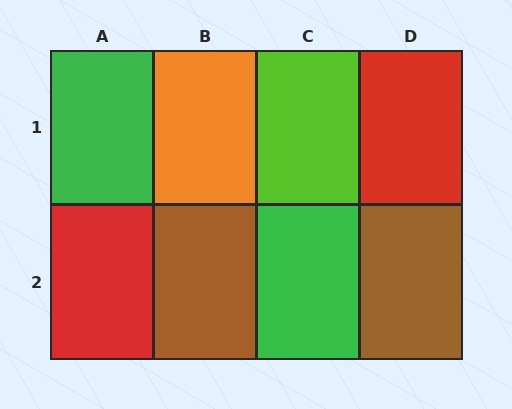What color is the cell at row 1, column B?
Orange.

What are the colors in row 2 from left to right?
Red, brown, green, brown.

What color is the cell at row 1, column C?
Lime.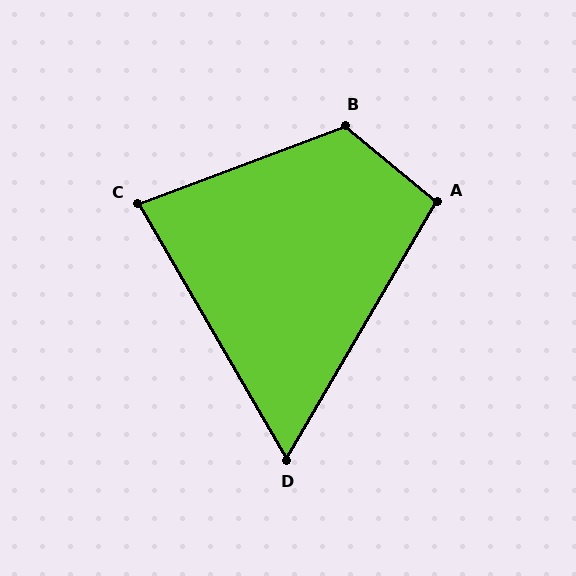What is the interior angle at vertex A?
Approximately 100 degrees (obtuse).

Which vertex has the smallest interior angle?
D, at approximately 60 degrees.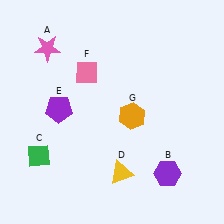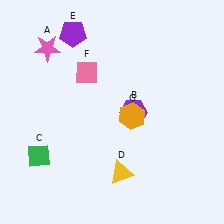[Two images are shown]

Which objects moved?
The objects that moved are: the purple hexagon (B), the purple pentagon (E).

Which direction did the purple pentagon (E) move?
The purple pentagon (E) moved up.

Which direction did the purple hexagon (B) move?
The purple hexagon (B) moved up.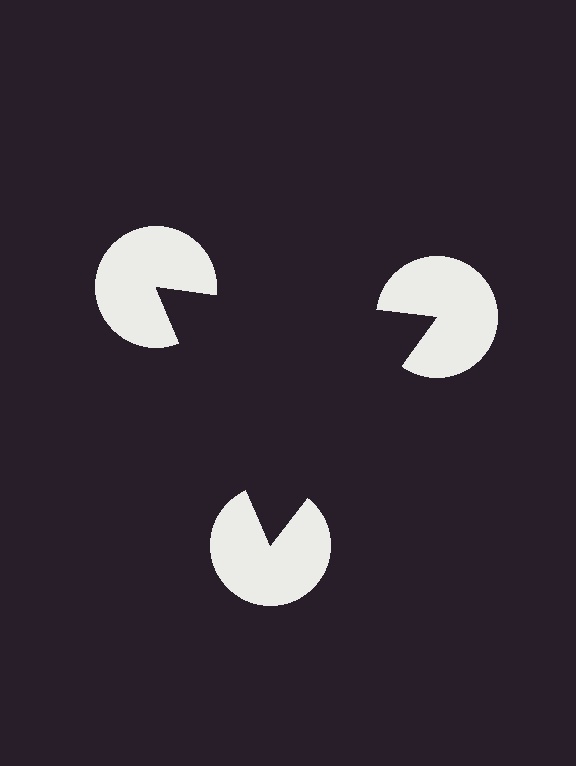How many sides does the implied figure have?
3 sides.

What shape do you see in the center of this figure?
An illusory triangle — its edges are inferred from the aligned wedge cuts in the pac-man discs, not physically drawn.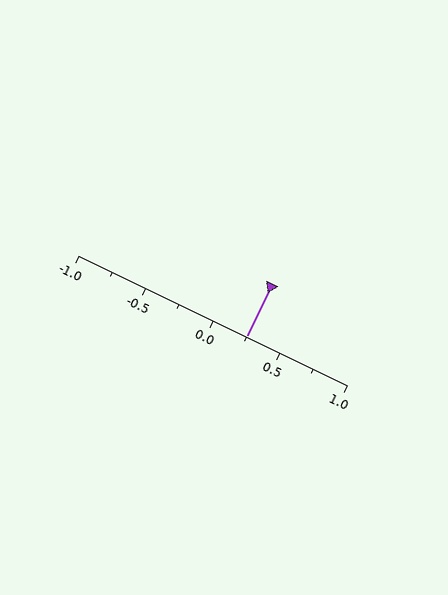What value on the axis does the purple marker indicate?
The marker indicates approximately 0.25.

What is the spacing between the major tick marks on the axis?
The major ticks are spaced 0.5 apart.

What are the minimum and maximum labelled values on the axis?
The axis runs from -1.0 to 1.0.